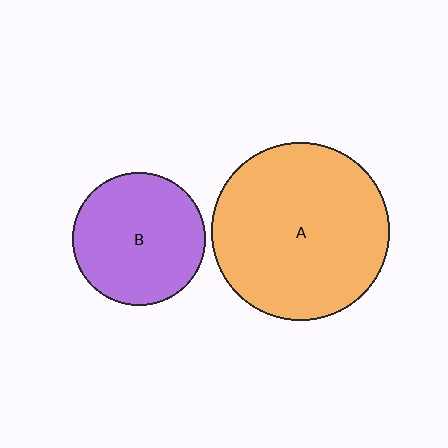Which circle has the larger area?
Circle A (orange).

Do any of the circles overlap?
No, none of the circles overlap.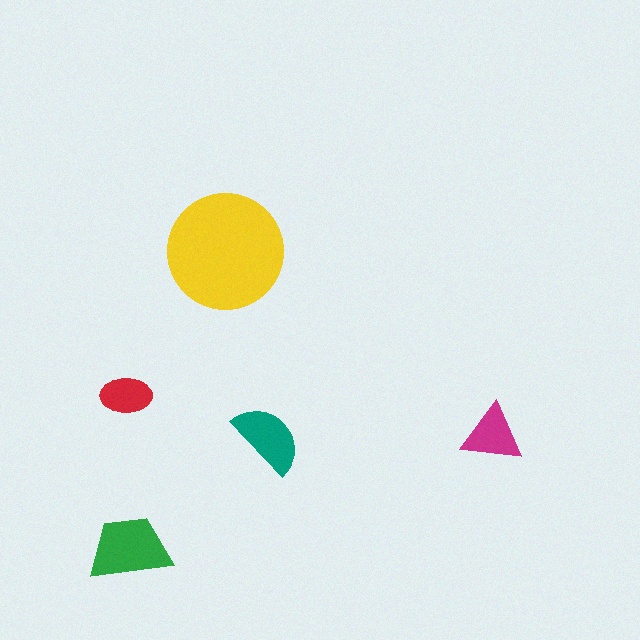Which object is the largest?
The yellow circle.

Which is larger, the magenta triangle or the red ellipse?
The magenta triangle.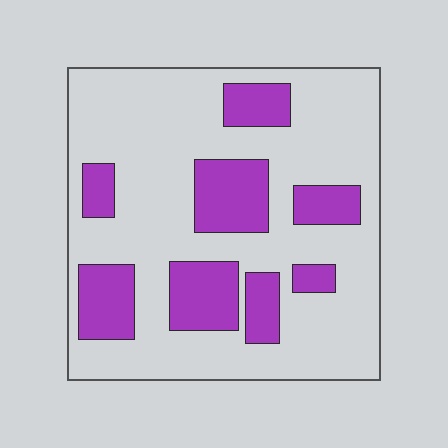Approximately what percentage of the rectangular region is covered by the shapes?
Approximately 25%.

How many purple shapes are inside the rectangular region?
8.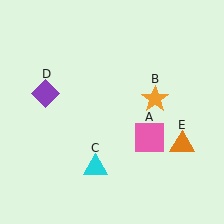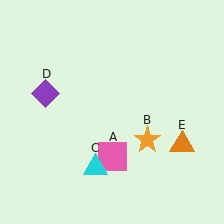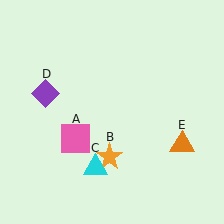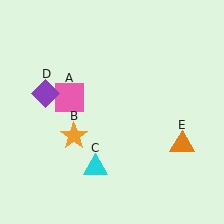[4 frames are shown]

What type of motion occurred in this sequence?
The pink square (object A), orange star (object B) rotated clockwise around the center of the scene.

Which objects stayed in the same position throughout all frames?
Cyan triangle (object C) and purple diamond (object D) and orange triangle (object E) remained stationary.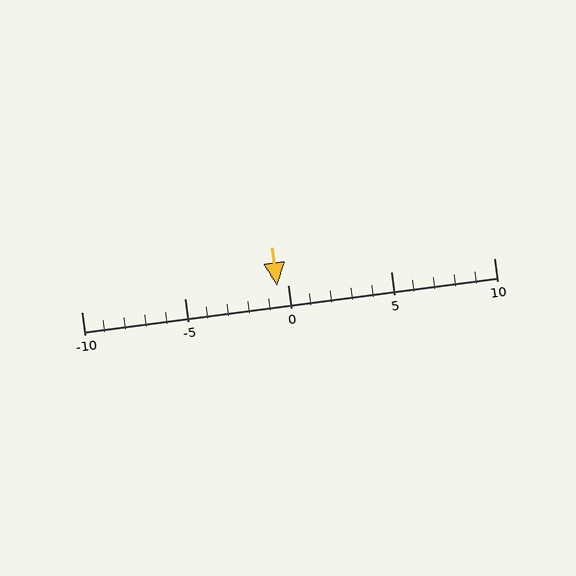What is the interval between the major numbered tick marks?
The major tick marks are spaced 5 units apart.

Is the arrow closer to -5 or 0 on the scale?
The arrow is closer to 0.